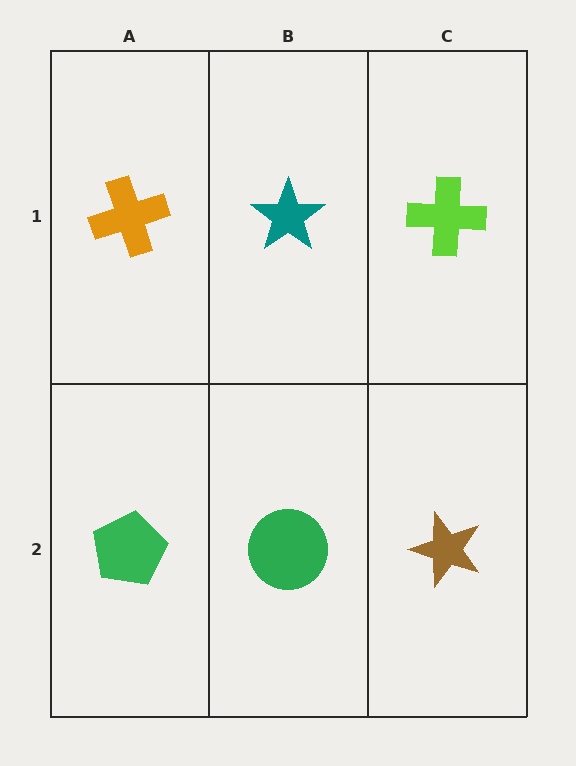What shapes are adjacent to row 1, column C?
A brown star (row 2, column C), a teal star (row 1, column B).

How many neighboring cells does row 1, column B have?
3.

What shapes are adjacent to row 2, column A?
An orange cross (row 1, column A), a green circle (row 2, column B).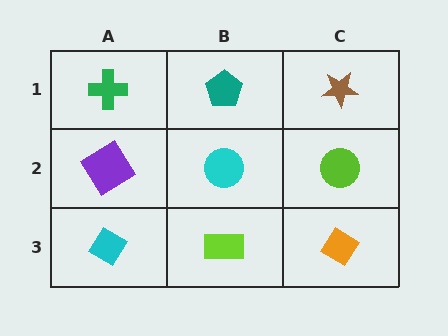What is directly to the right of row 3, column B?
An orange diamond.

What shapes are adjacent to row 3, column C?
A lime circle (row 2, column C), a lime rectangle (row 3, column B).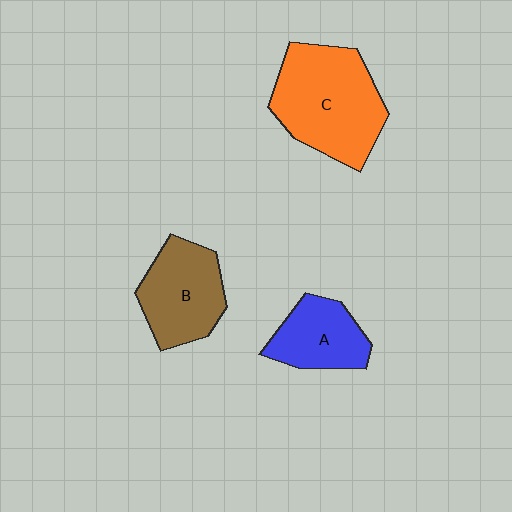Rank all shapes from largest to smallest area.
From largest to smallest: C (orange), B (brown), A (blue).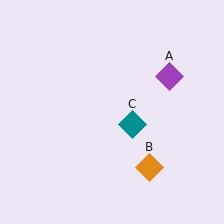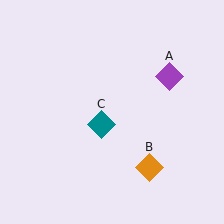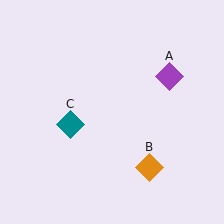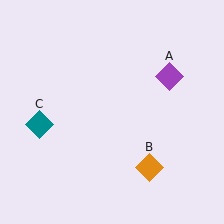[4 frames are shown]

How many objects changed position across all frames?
1 object changed position: teal diamond (object C).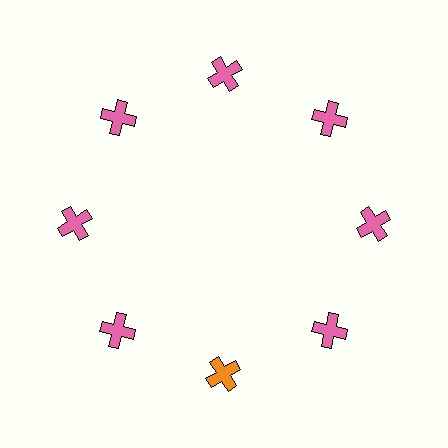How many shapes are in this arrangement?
There are 8 shapes arranged in a ring pattern.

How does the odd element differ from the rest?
It has a different color: orange instead of pink.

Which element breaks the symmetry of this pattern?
The orange cross at roughly the 6 o'clock position breaks the symmetry. All other shapes are pink crosses.